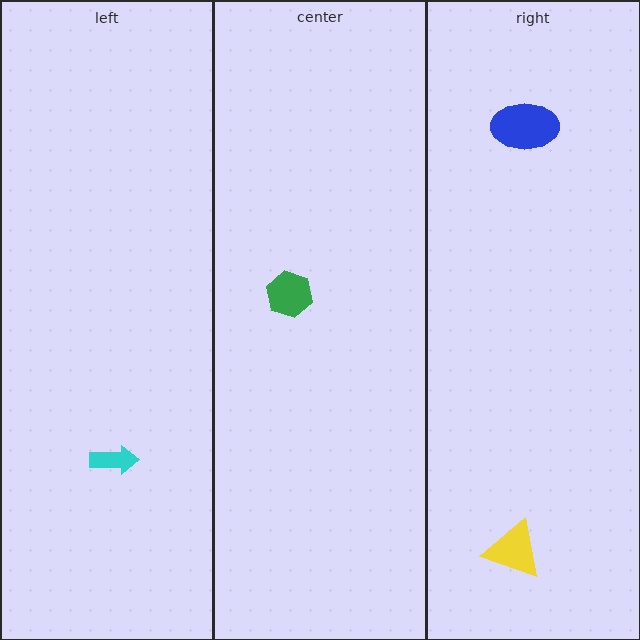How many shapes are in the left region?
1.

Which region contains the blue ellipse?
The right region.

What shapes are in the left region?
The cyan arrow.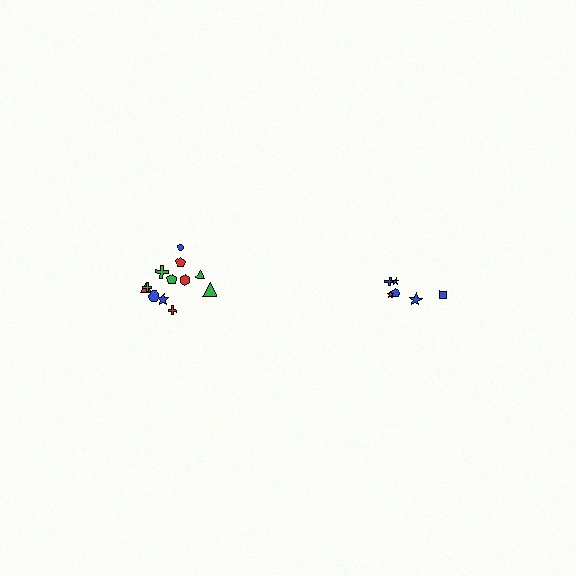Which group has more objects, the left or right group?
The left group.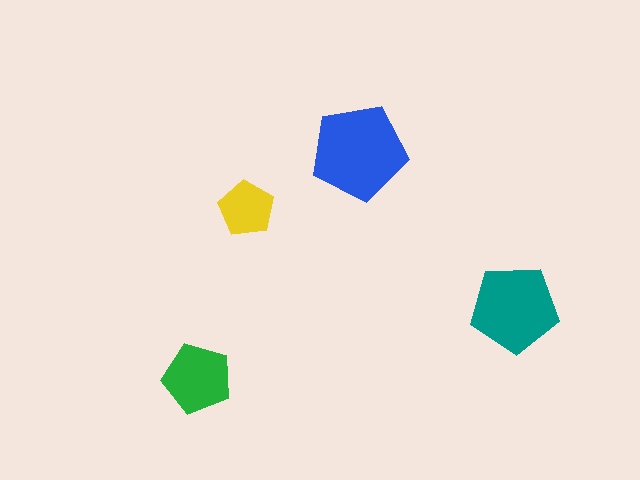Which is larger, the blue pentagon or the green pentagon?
The blue one.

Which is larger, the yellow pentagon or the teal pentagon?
The teal one.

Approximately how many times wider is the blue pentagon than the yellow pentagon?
About 1.5 times wider.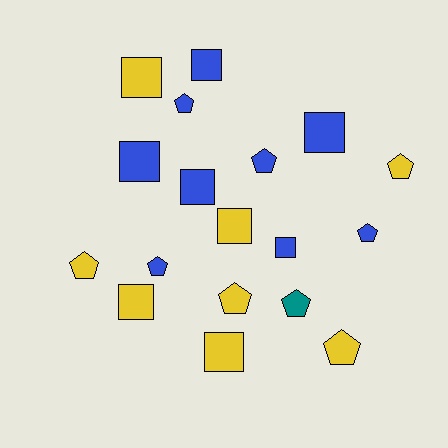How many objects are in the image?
There are 18 objects.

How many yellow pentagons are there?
There are 4 yellow pentagons.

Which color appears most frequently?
Blue, with 9 objects.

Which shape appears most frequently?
Pentagon, with 9 objects.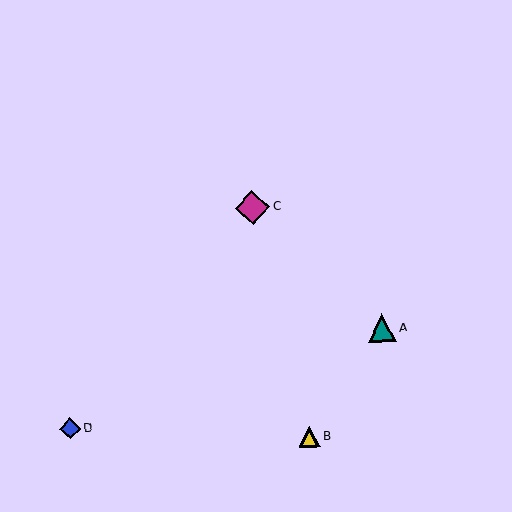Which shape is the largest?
The magenta diamond (labeled C) is the largest.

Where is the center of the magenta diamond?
The center of the magenta diamond is at (252, 208).